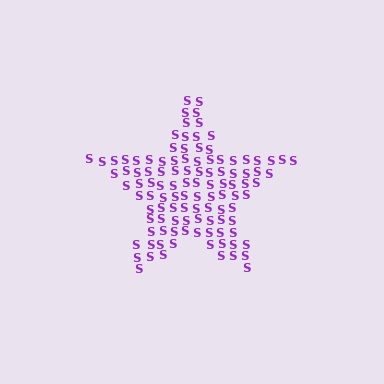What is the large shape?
The large shape is a star.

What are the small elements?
The small elements are letter S's.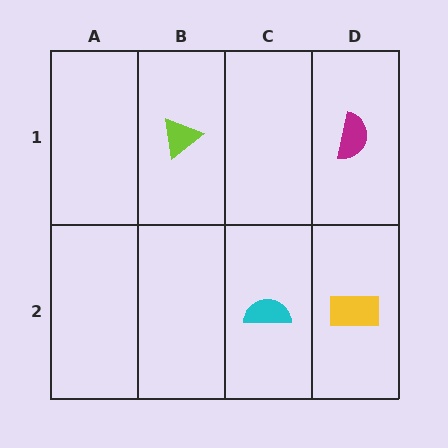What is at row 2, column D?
A yellow rectangle.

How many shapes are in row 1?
2 shapes.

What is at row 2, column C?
A cyan semicircle.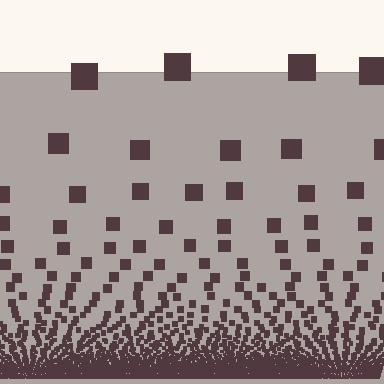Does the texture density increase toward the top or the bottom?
Density increases toward the bottom.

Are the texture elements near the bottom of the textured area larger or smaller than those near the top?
Smaller. The gradient is inverted — elements near the bottom are smaller and denser.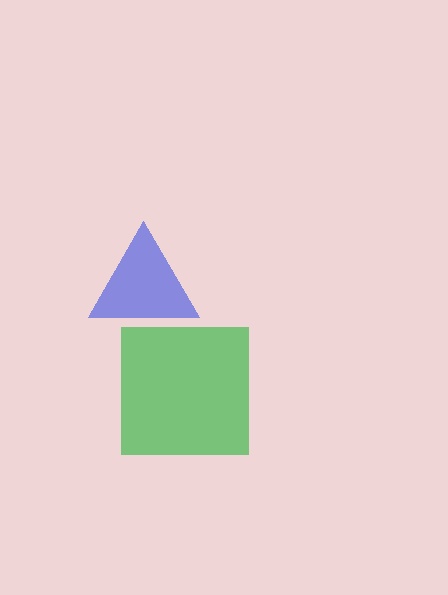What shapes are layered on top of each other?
The layered shapes are: a green square, a blue triangle.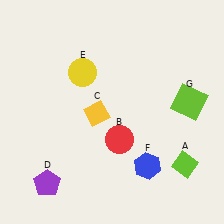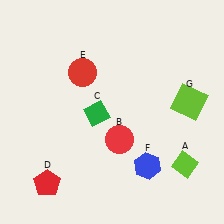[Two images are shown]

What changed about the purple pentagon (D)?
In Image 1, D is purple. In Image 2, it changed to red.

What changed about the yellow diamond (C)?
In Image 1, C is yellow. In Image 2, it changed to green.